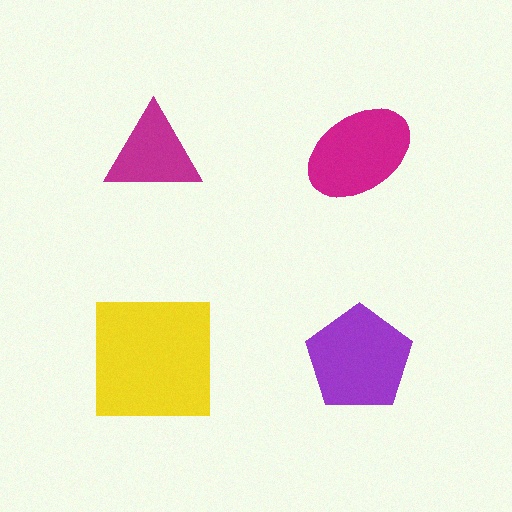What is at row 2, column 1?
A yellow square.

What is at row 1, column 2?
A magenta ellipse.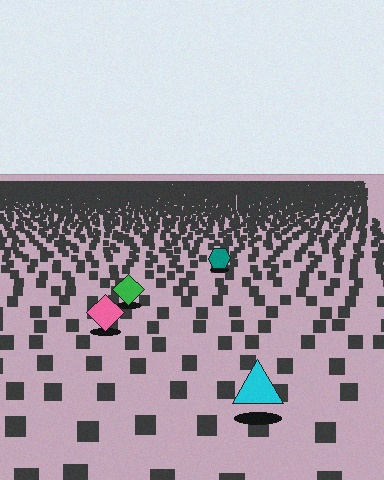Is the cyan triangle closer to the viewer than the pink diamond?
Yes. The cyan triangle is closer — you can tell from the texture gradient: the ground texture is coarser near it.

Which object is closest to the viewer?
The cyan triangle is closest. The texture marks near it are larger and more spread out.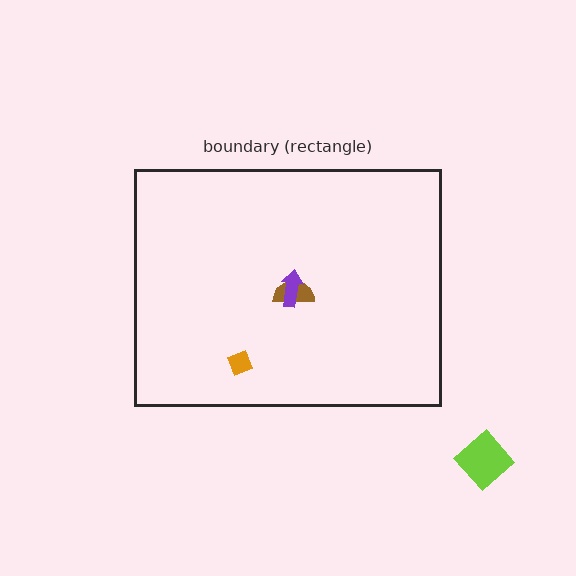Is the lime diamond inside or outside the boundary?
Outside.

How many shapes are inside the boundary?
3 inside, 1 outside.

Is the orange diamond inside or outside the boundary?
Inside.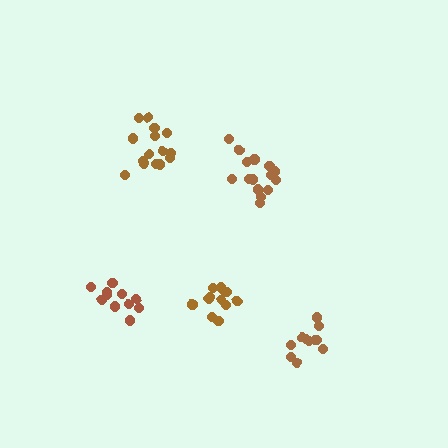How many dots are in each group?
Group 1: 11 dots, Group 2: 15 dots, Group 3: 11 dots, Group 4: 12 dots, Group 5: 15 dots (64 total).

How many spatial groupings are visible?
There are 5 spatial groupings.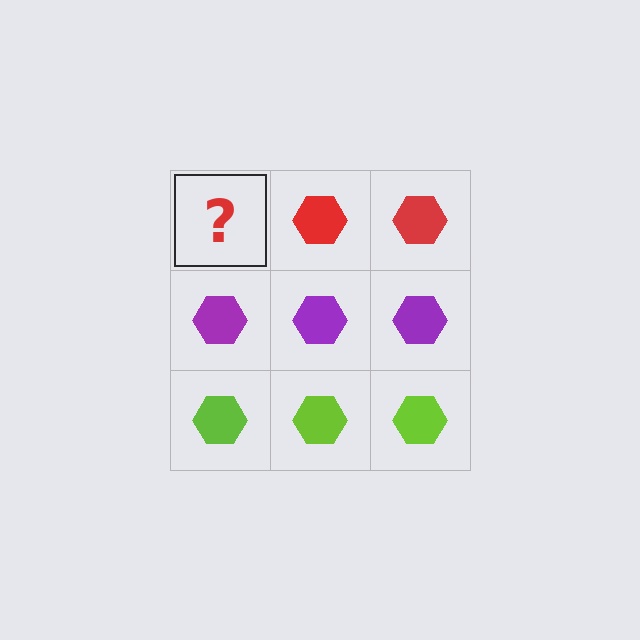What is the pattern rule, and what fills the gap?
The rule is that each row has a consistent color. The gap should be filled with a red hexagon.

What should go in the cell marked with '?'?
The missing cell should contain a red hexagon.